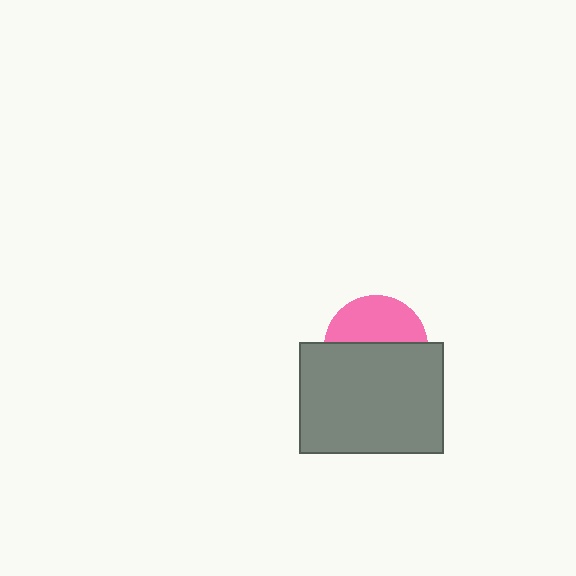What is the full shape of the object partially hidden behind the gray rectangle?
The partially hidden object is a pink circle.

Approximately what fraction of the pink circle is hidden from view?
Roughly 57% of the pink circle is hidden behind the gray rectangle.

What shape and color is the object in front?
The object in front is a gray rectangle.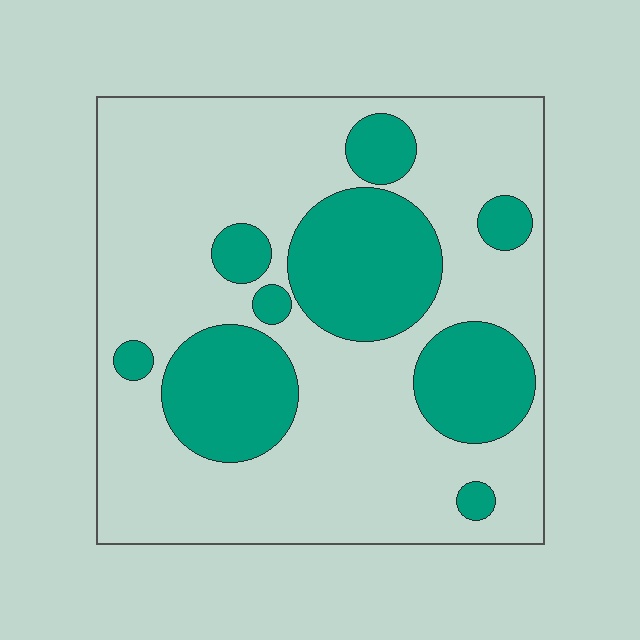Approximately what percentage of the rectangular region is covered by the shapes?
Approximately 30%.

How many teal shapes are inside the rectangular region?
9.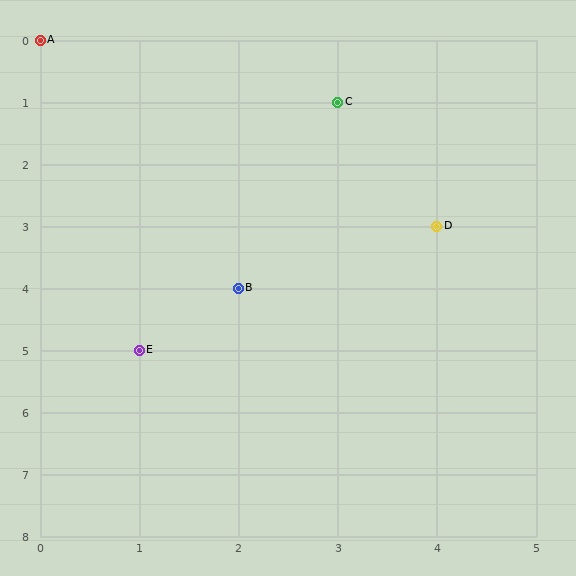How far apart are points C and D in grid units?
Points C and D are 1 column and 2 rows apart (about 2.2 grid units diagonally).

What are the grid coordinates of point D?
Point D is at grid coordinates (4, 3).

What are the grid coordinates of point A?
Point A is at grid coordinates (0, 0).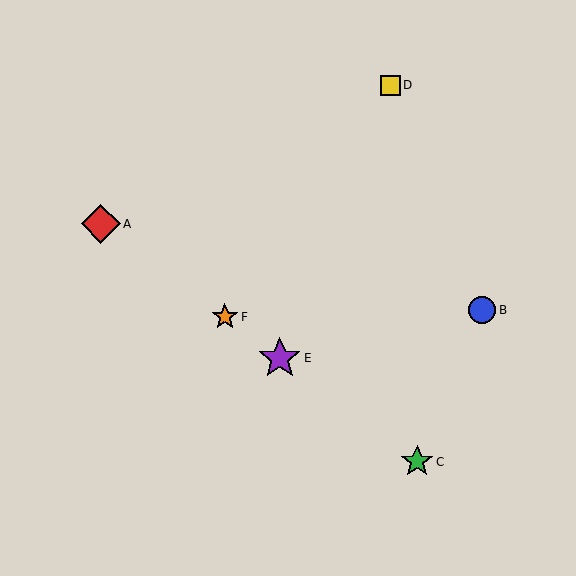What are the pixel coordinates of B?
Object B is at (482, 310).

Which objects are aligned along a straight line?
Objects A, C, E, F are aligned along a straight line.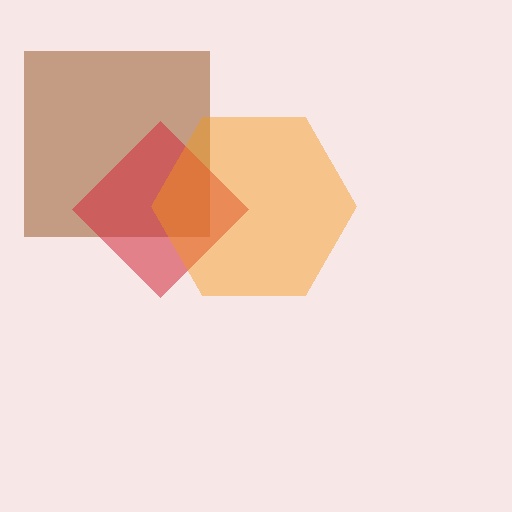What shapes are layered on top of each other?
The layered shapes are: a brown square, a red diamond, an orange hexagon.